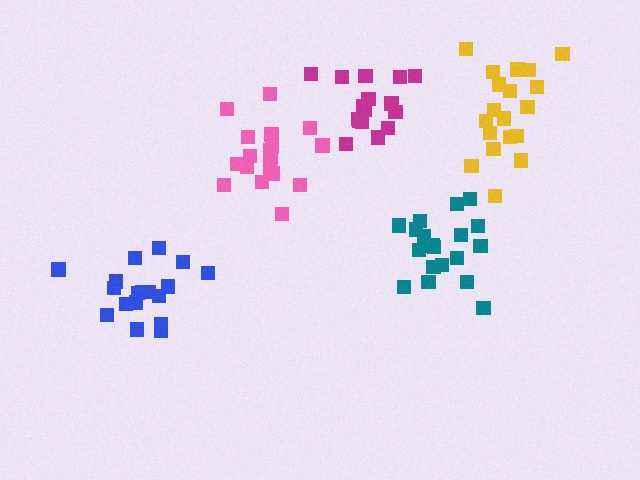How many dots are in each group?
Group 1: 18 dots, Group 2: 19 dots, Group 3: 19 dots, Group 4: 18 dots, Group 5: 16 dots (90 total).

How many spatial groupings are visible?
There are 5 spatial groupings.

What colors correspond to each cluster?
The clusters are colored: pink, yellow, teal, blue, magenta.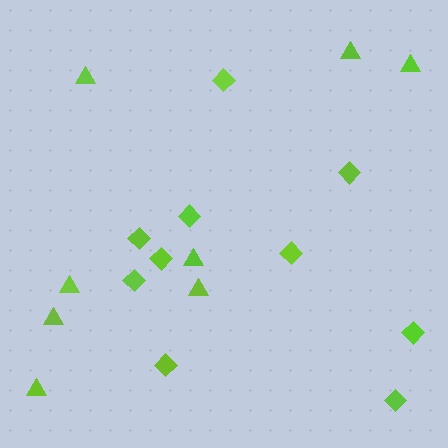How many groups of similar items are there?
There are 2 groups: one group of diamonds (10) and one group of triangles (8).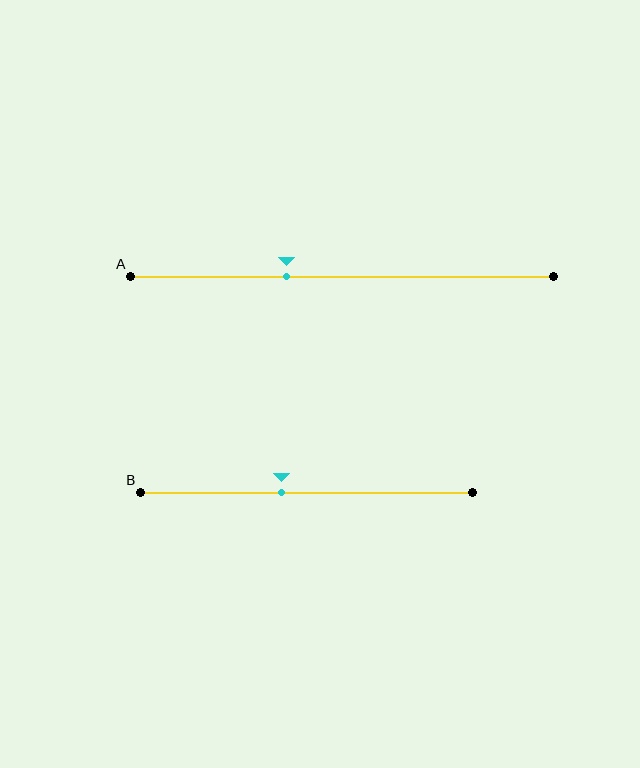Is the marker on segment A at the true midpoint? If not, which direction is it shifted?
No, the marker on segment A is shifted to the left by about 13% of the segment length.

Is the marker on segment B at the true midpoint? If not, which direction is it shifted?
No, the marker on segment B is shifted to the left by about 7% of the segment length.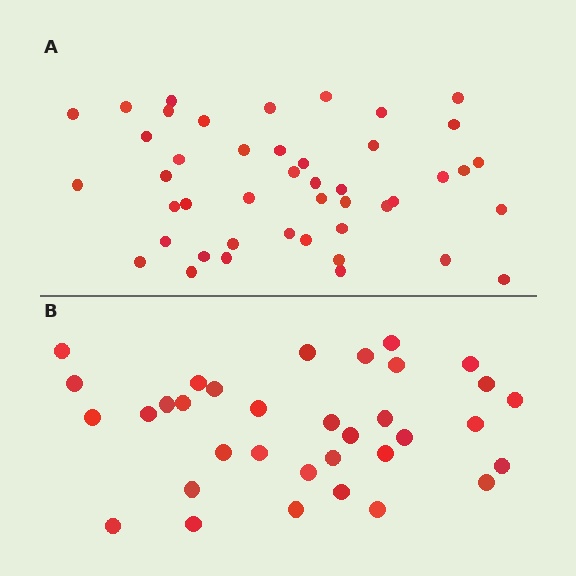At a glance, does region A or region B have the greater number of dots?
Region A (the top region) has more dots.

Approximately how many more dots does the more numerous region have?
Region A has roughly 12 or so more dots than region B.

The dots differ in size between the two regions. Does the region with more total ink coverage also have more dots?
No. Region B has more total ink coverage because its dots are larger, but region A actually contains more individual dots. Total area can be misleading — the number of items is what matters here.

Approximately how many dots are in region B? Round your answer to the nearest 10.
About 30 dots. (The exact count is 34, which rounds to 30.)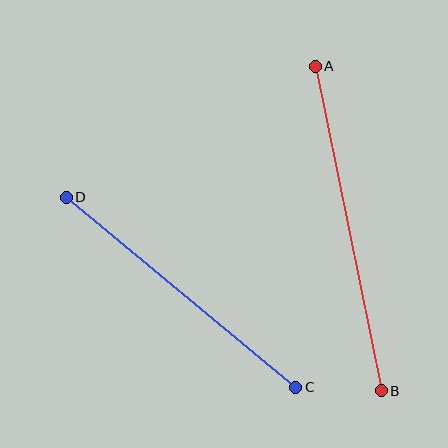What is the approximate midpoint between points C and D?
The midpoint is at approximately (181, 292) pixels.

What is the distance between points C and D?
The distance is approximately 298 pixels.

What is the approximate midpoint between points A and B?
The midpoint is at approximately (348, 228) pixels.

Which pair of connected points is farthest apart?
Points A and B are farthest apart.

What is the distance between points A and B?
The distance is approximately 331 pixels.